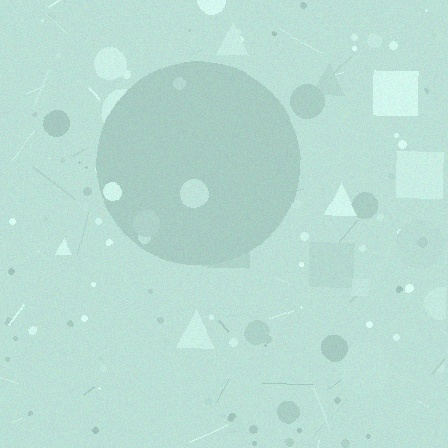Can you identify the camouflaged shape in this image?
The camouflaged shape is a circle.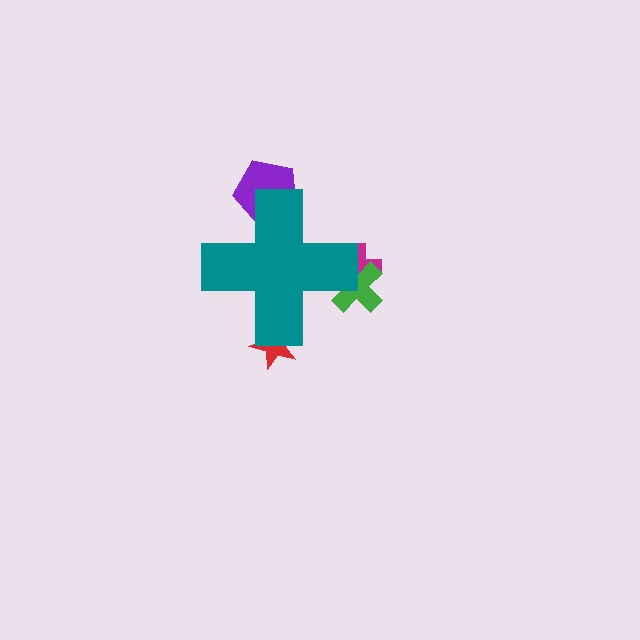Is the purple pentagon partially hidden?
Yes, the purple pentagon is partially hidden behind the teal cross.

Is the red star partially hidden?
Yes, the red star is partially hidden behind the teal cross.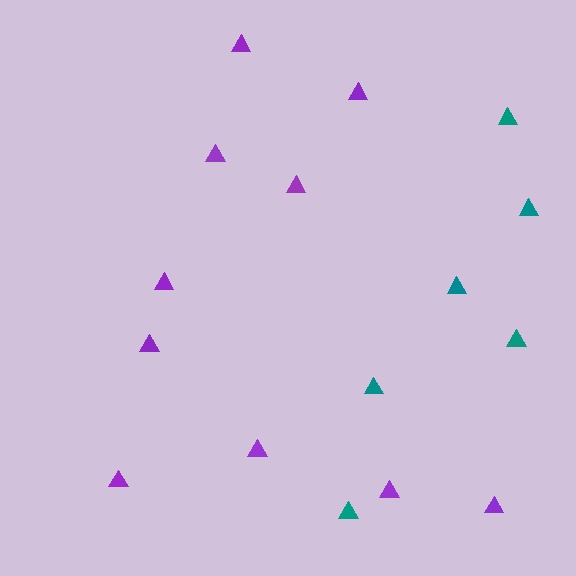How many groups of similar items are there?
There are 2 groups: one group of teal triangles (6) and one group of purple triangles (10).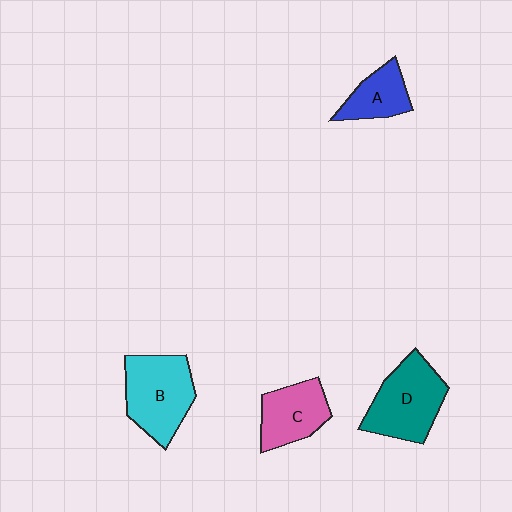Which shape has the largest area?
Shape B (cyan).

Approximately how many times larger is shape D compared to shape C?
Approximately 1.3 times.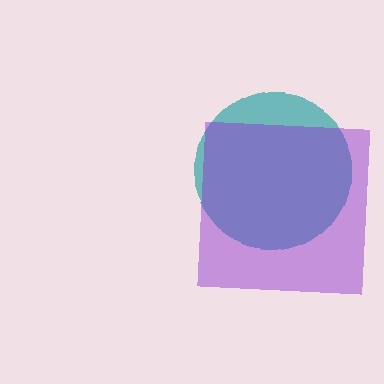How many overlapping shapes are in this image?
There are 2 overlapping shapes in the image.